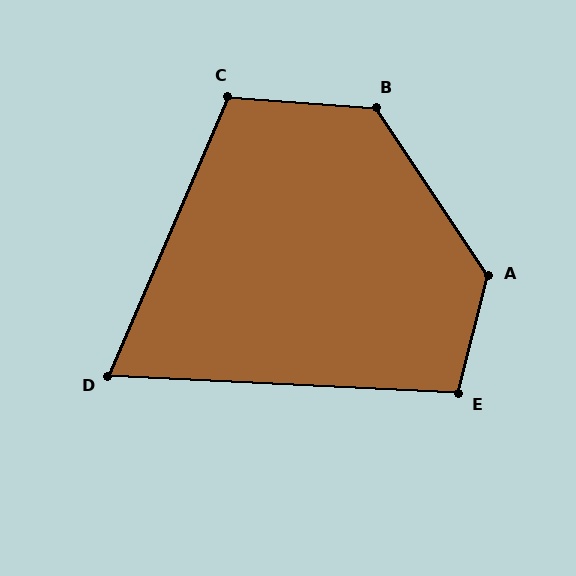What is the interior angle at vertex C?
Approximately 109 degrees (obtuse).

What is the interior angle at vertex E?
Approximately 101 degrees (obtuse).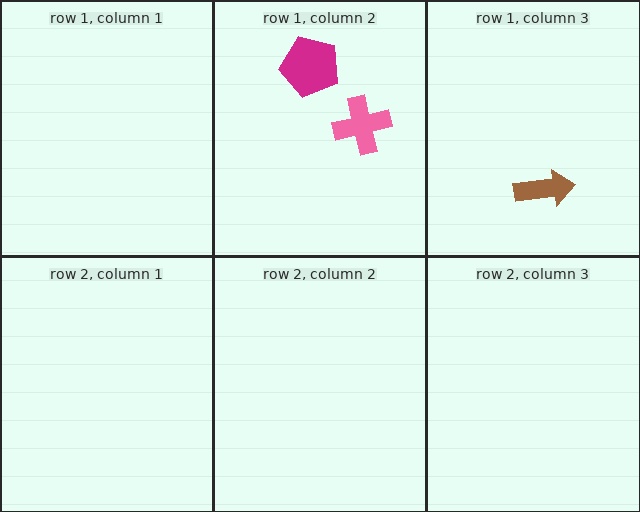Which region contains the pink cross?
The row 1, column 2 region.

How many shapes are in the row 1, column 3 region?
1.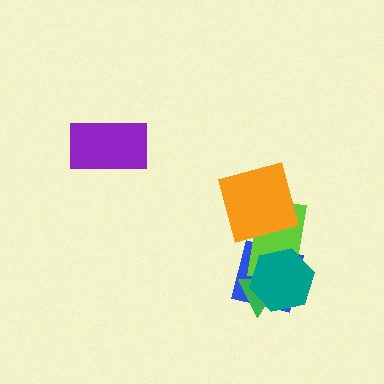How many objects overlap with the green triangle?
3 objects overlap with the green triangle.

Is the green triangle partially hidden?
Yes, it is partially covered by another shape.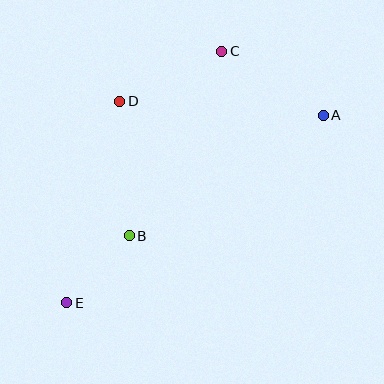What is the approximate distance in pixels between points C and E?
The distance between C and E is approximately 295 pixels.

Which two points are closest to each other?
Points B and E are closest to each other.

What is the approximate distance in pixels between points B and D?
The distance between B and D is approximately 135 pixels.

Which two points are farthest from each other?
Points A and E are farthest from each other.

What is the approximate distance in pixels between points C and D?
The distance between C and D is approximately 113 pixels.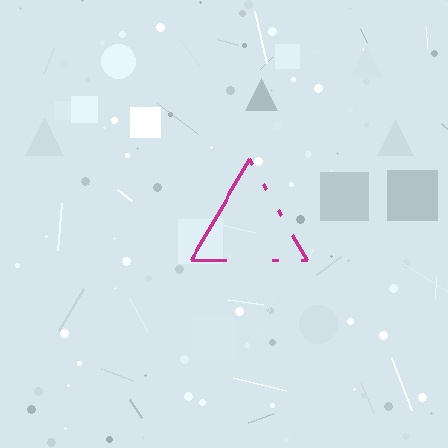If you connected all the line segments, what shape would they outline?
They would outline a triangle.